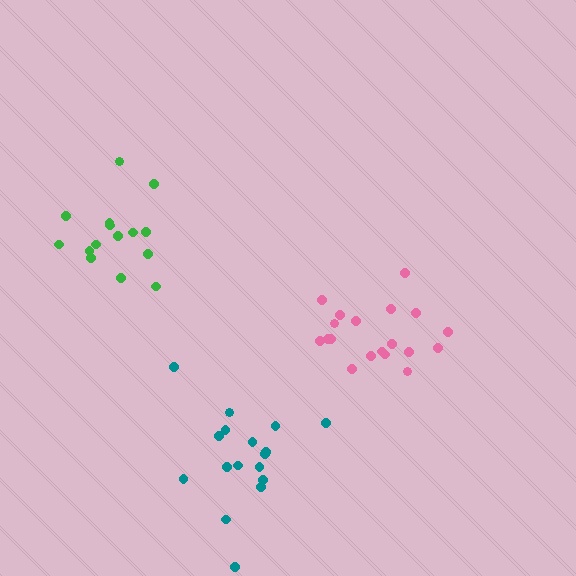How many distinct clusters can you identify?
There are 3 distinct clusters.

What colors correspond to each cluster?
The clusters are colored: green, pink, teal.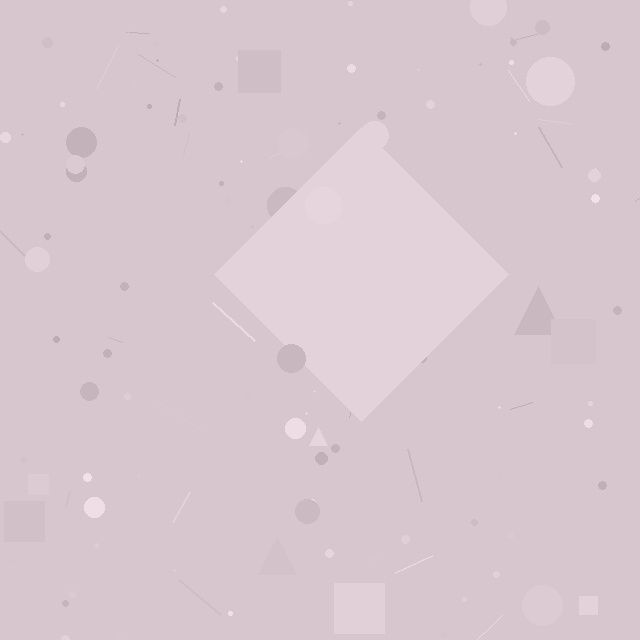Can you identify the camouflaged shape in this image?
The camouflaged shape is a diamond.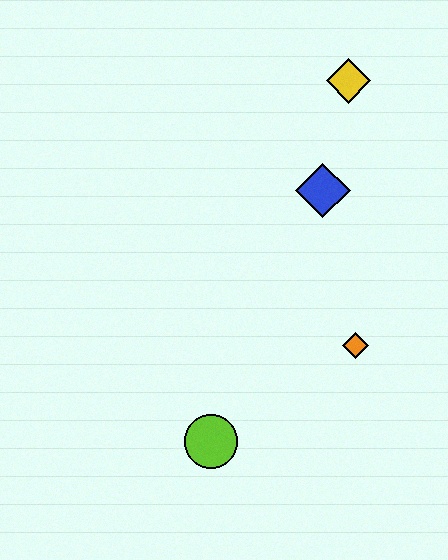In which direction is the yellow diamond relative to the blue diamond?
The yellow diamond is above the blue diamond.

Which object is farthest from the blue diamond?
The lime circle is farthest from the blue diamond.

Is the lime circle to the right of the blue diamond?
No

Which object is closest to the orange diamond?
The blue diamond is closest to the orange diamond.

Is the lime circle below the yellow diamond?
Yes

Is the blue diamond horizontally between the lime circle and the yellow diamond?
Yes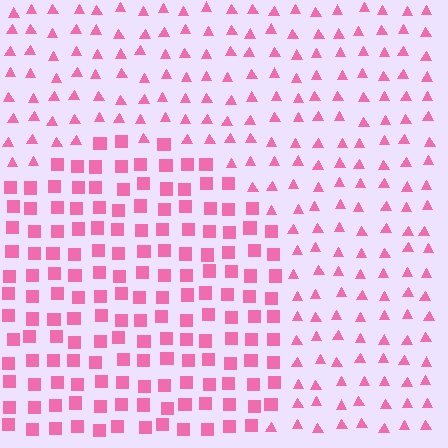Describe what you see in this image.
The image is filled with small pink elements arranged in a uniform grid. A circle-shaped region contains squares, while the surrounding area contains triangles. The boundary is defined purely by the change in element shape.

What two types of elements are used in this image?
The image uses squares inside the circle region and triangles outside it.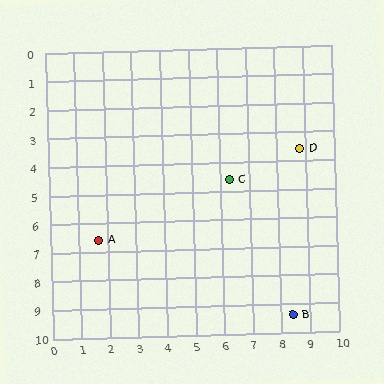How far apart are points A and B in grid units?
Points A and B are about 7.3 grid units apart.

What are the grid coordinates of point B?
Point B is at approximately (8.4, 9.4).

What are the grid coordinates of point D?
Point D is at approximately (8.8, 3.6).